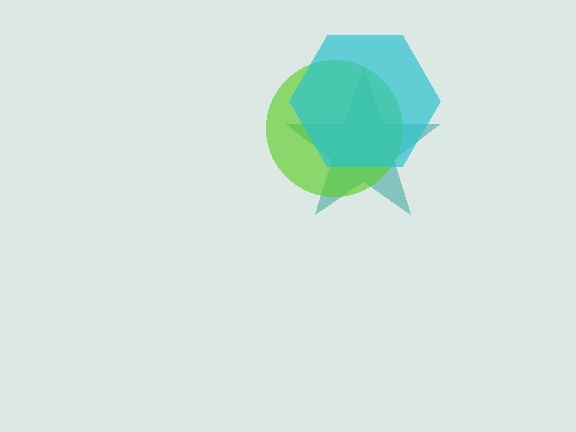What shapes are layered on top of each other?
The layered shapes are: a teal star, a lime circle, a cyan hexagon.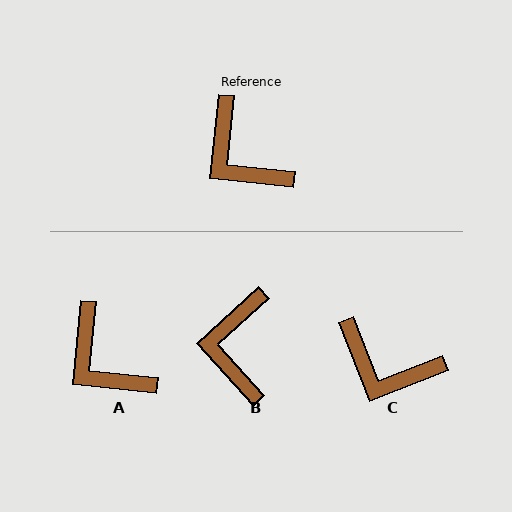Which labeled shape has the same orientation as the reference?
A.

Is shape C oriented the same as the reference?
No, it is off by about 28 degrees.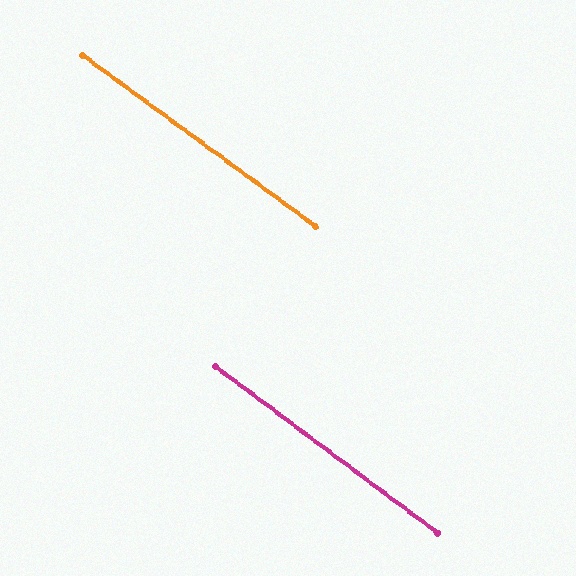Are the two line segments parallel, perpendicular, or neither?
Parallel — their directions differ by only 0.4°.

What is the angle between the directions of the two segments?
Approximately 0 degrees.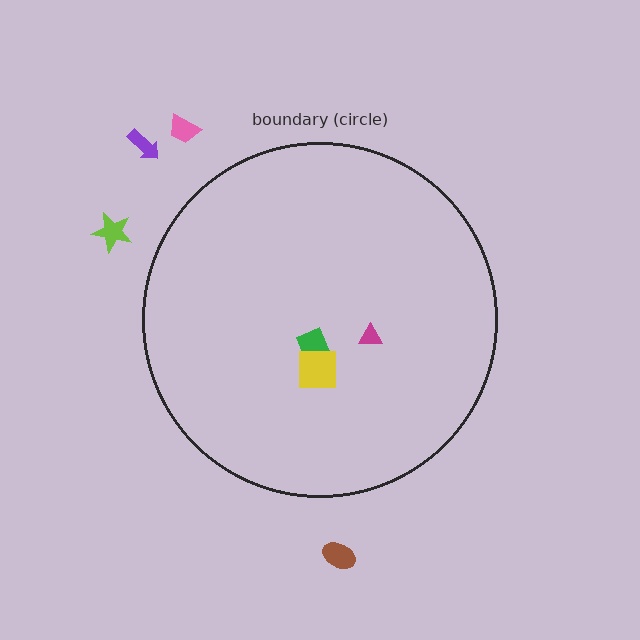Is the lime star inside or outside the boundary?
Outside.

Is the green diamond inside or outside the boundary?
Inside.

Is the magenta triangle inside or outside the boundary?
Inside.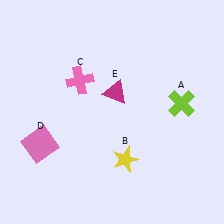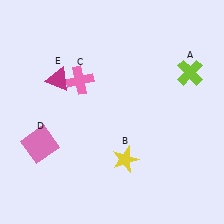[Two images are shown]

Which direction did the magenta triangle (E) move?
The magenta triangle (E) moved left.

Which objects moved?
The objects that moved are: the lime cross (A), the magenta triangle (E).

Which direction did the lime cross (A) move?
The lime cross (A) moved up.